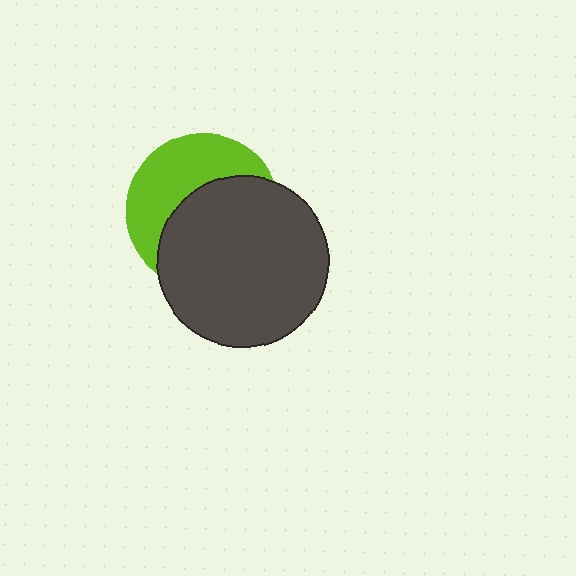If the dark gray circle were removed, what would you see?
You would see the complete lime circle.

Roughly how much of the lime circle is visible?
A small part of it is visible (roughly 43%).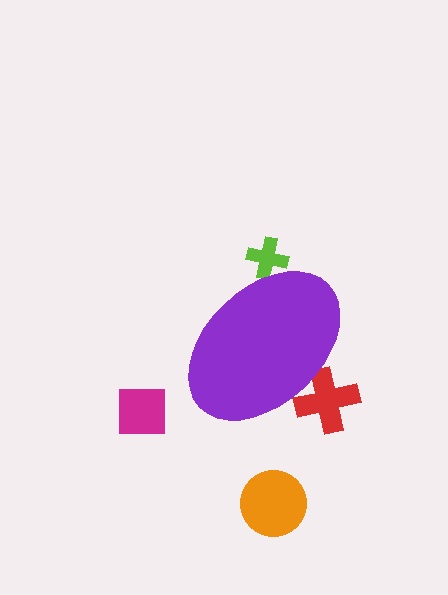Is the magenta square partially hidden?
No, the magenta square is fully visible.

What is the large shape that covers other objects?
A purple ellipse.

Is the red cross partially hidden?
Yes, the red cross is partially hidden behind the purple ellipse.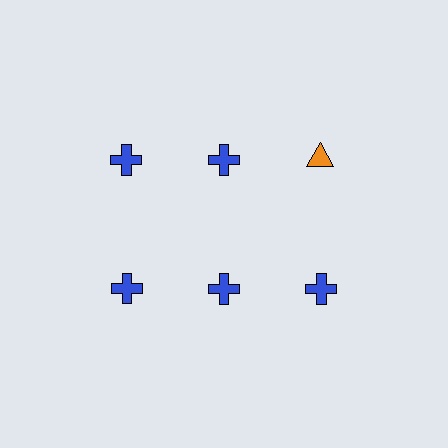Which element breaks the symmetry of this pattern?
The orange triangle in the top row, center column breaks the symmetry. All other shapes are blue crosses.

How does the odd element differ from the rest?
It differs in both color (orange instead of blue) and shape (triangle instead of cross).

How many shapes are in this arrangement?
There are 6 shapes arranged in a grid pattern.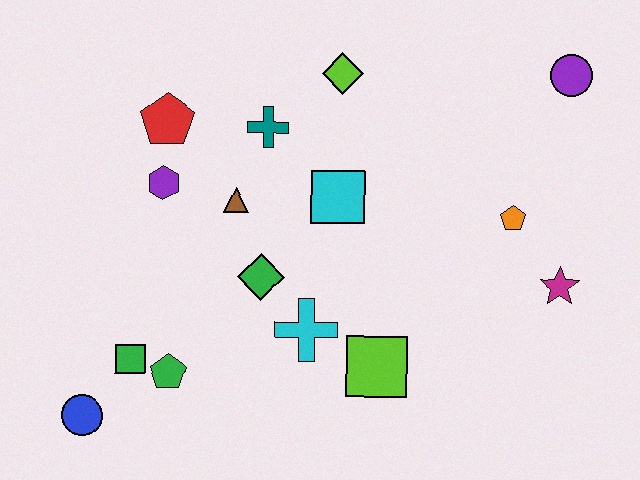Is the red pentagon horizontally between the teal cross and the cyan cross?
No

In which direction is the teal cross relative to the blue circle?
The teal cross is above the blue circle.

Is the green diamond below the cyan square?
Yes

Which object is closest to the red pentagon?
The purple hexagon is closest to the red pentagon.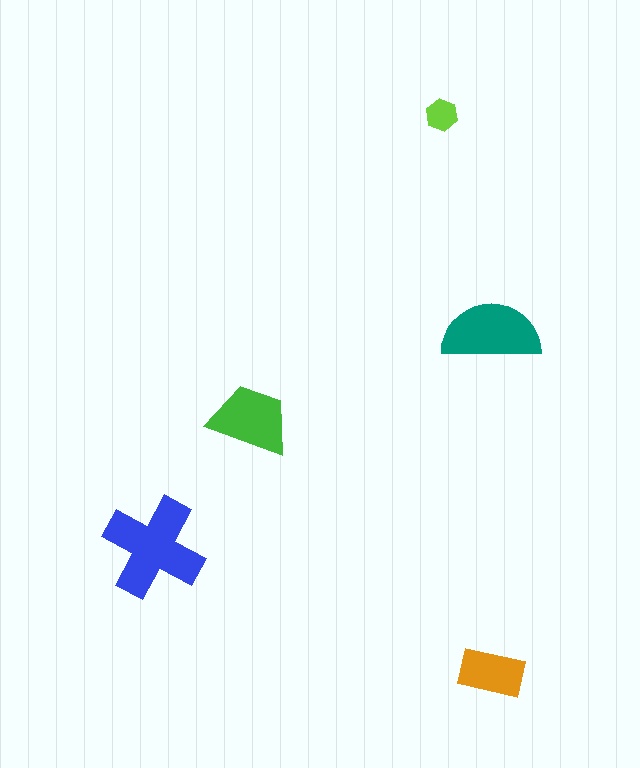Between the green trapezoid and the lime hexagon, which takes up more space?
The green trapezoid.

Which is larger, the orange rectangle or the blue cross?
The blue cross.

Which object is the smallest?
The lime hexagon.